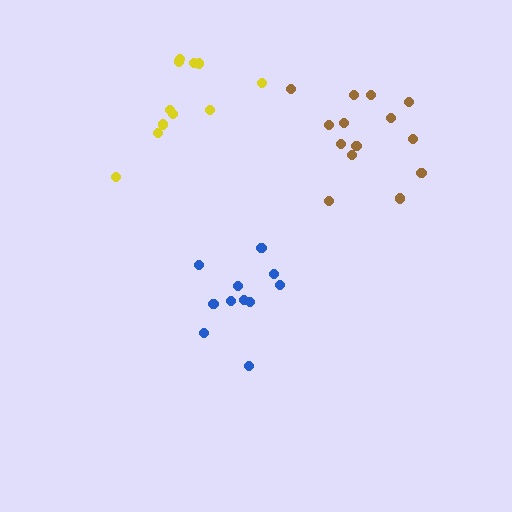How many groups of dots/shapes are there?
There are 3 groups.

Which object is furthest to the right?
The brown cluster is rightmost.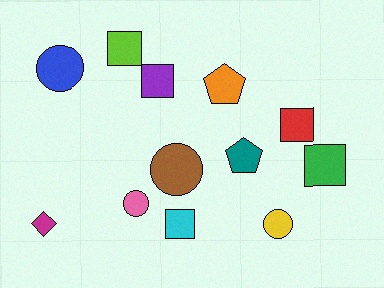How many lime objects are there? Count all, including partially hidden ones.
There is 1 lime object.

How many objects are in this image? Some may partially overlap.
There are 12 objects.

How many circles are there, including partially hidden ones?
There are 4 circles.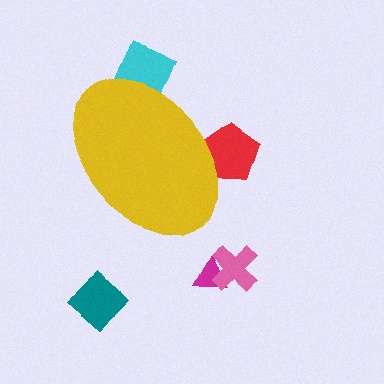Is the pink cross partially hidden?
No, the pink cross is fully visible.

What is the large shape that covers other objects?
A yellow ellipse.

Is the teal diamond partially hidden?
No, the teal diamond is fully visible.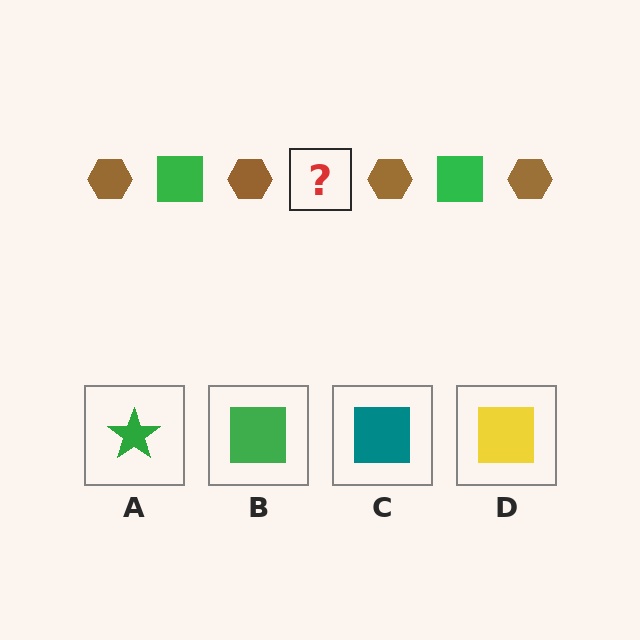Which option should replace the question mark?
Option B.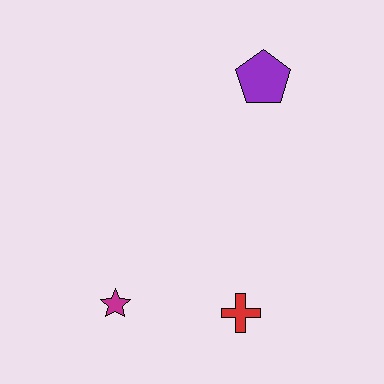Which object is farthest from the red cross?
The purple pentagon is farthest from the red cross.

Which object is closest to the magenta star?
The red cross is closest to the magenta star.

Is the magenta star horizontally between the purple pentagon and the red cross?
No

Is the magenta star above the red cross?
Yes